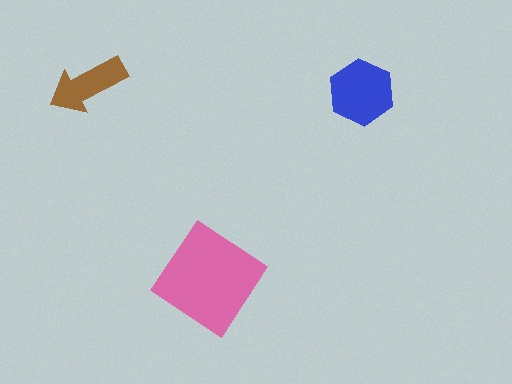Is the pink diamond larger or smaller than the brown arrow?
Larger.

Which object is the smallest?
The brown arrow.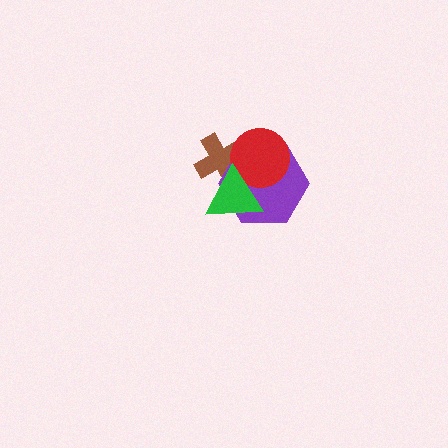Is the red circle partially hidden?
Yes, it is partially covered by another shape.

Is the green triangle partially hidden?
No, no other shape covers it.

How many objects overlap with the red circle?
3 objects overlap with the red circle.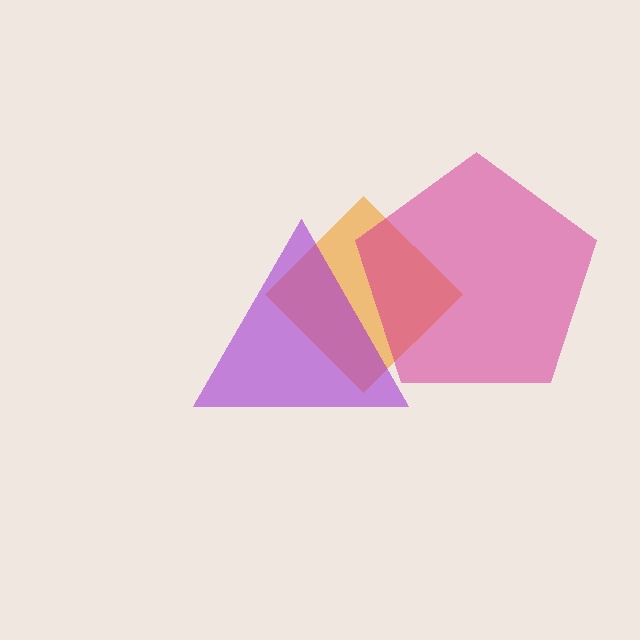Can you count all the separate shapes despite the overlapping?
Yes, there are 3 separate shapes.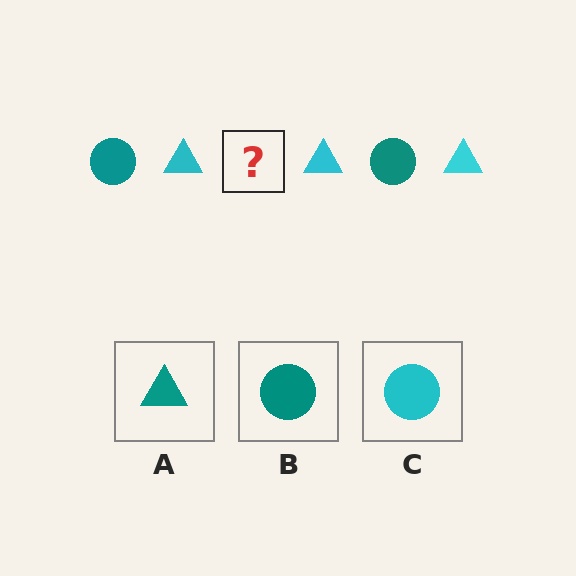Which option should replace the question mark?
Option B.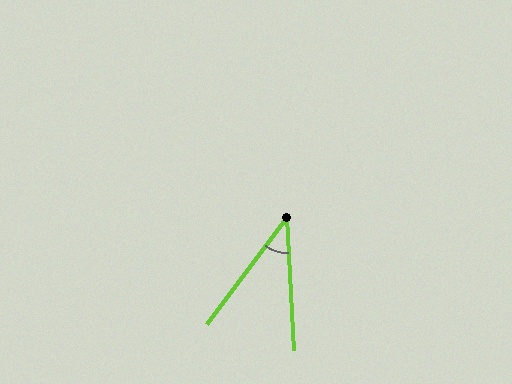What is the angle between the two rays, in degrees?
Approximately 40 degrees.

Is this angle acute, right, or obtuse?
It is acute.